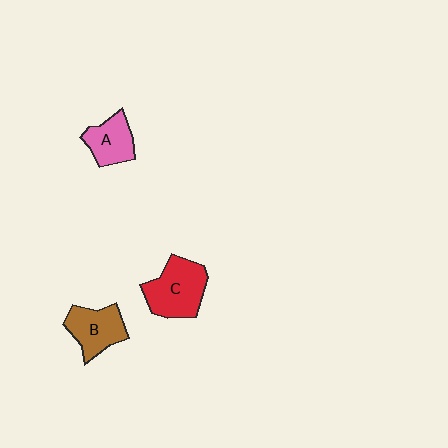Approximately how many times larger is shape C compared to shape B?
Approximately 1.3 times.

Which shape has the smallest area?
Shape A (pink).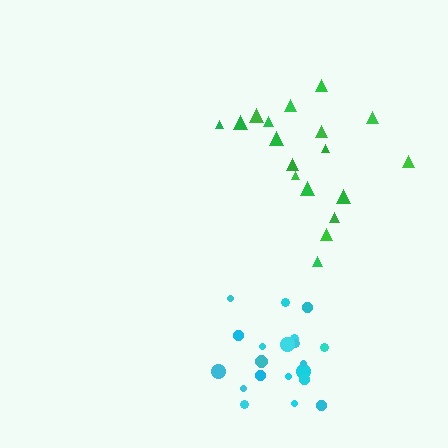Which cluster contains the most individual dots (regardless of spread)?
Cyan (20).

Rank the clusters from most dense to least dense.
cyan, green.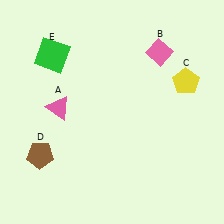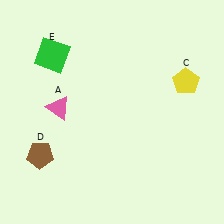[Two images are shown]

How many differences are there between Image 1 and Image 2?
There is 1 difference between the two images.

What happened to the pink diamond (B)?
The pink diamond (B) was removed in Image 2. It was in the top-right area of Image 1.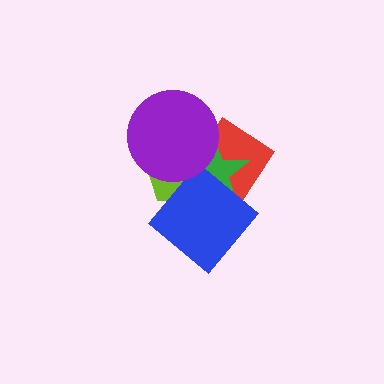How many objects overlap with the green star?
4 objects overlap with the green star.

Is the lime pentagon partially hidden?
Yes, it is partially covered by another shape.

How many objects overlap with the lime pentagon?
4 objects overlap with the lime pentagon.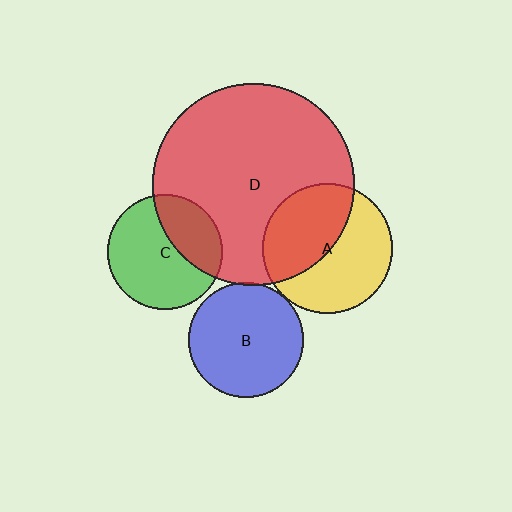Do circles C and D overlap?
Yes.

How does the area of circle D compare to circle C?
Approximately 3.1 times.